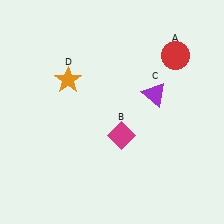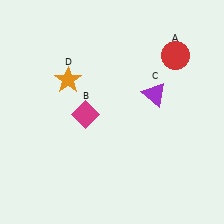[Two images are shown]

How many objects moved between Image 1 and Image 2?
1 object moved between the two images.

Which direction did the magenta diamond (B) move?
The magenta diamond (B) moved left.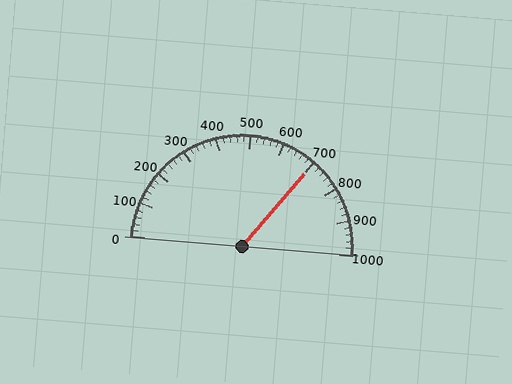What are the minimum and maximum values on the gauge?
The gauge ranges from 0 to 1000.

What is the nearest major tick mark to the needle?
The nearest major tick mark is 700.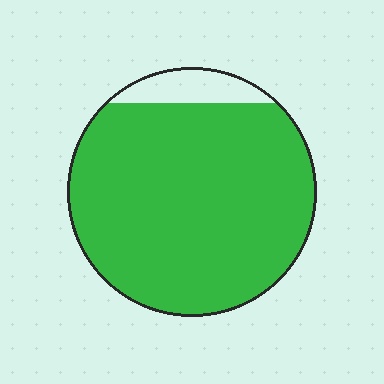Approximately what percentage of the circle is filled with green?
Approximately 90%.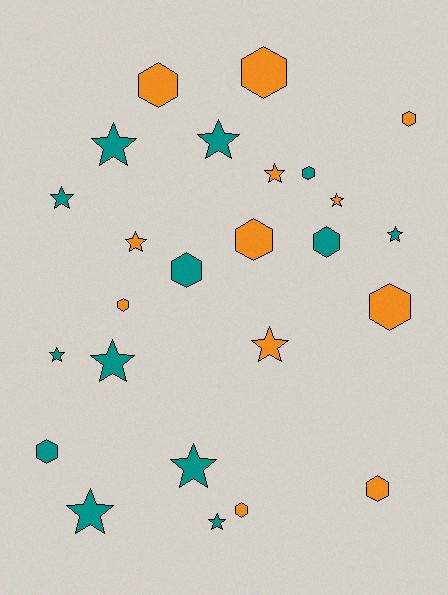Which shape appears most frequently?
Star, with 13 objects.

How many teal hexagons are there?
There are 4 teal hexagons.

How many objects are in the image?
There are 25 objects.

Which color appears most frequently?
Teal, with 13 objects.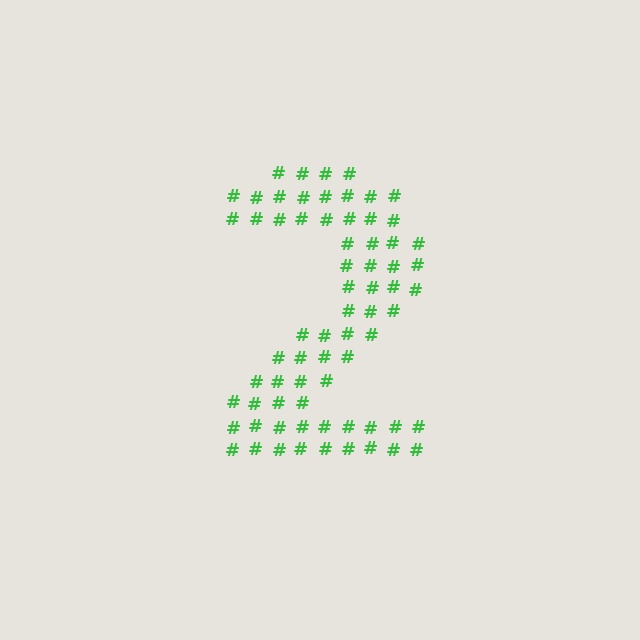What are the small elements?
The small elements are hash symbols.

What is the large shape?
The large shape is the digit 2.